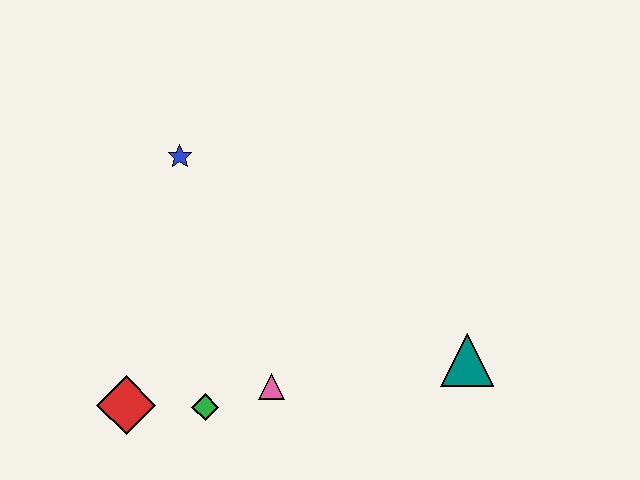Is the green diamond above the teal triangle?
No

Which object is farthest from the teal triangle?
The blue star is farthest from the teal triangle.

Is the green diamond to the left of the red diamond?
No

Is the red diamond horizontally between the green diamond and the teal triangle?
No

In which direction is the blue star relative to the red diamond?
The blue star is above the red diamond.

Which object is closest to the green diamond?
The pink triangle is closest to the green diamond.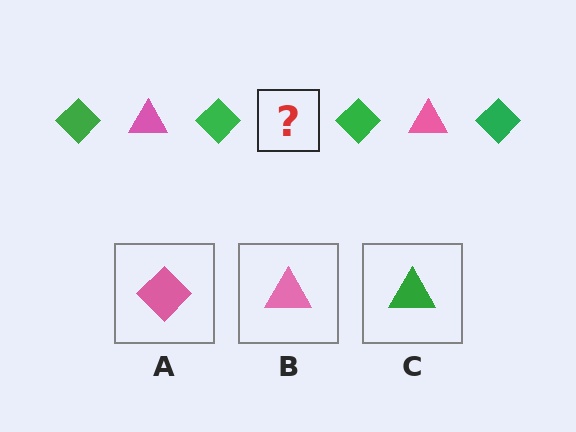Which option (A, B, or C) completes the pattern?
B.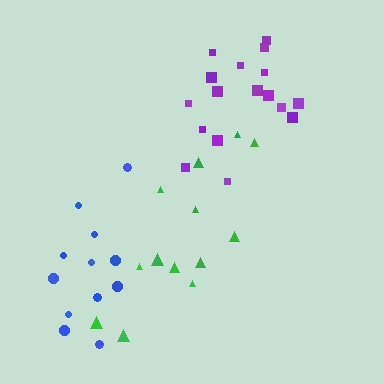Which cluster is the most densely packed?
Blue.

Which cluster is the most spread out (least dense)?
Purple.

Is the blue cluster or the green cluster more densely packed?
Blue.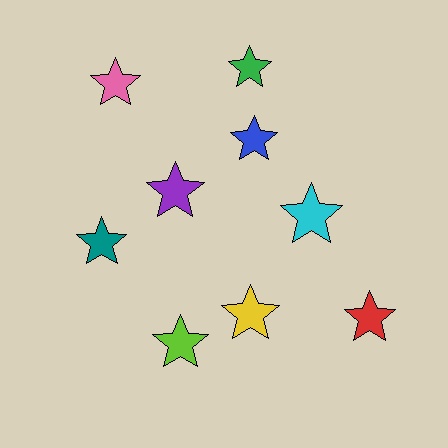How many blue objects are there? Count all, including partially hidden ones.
There is 1 blue object.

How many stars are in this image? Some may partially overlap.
There are 9 stars.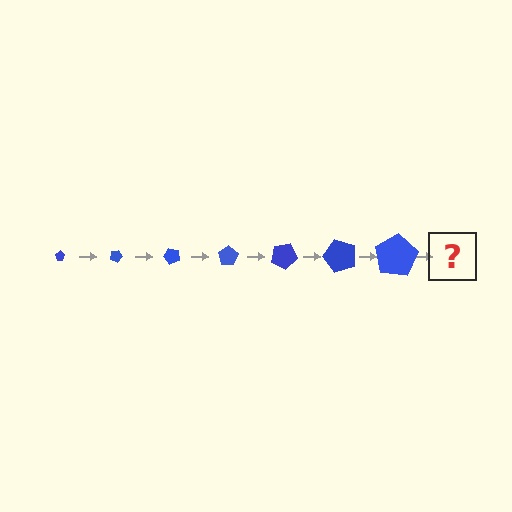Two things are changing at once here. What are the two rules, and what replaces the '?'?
The two rules are that the pentagon grows larger each step and it rotates 25 degrees each step. The '?' should be a pentagon, larger than the previous one and rotated 175 degrees from the start.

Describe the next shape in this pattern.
It should be a pentagon, larger than the previous one and rotated 175 degrees from the start.